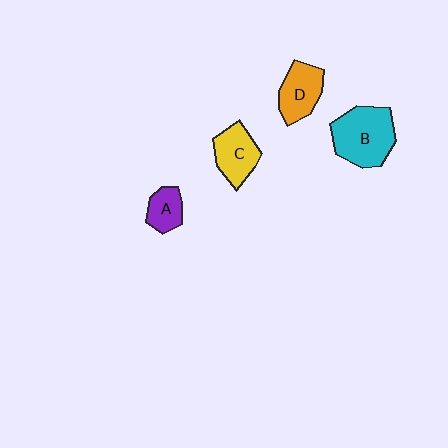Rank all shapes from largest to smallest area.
From largest to smallest: B (cyan), C (yellow), D (orange), A (purple).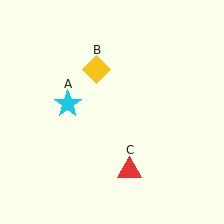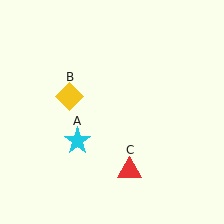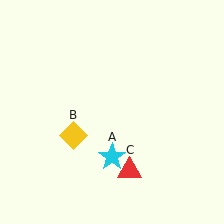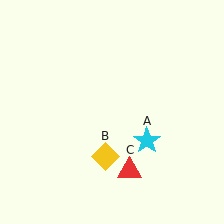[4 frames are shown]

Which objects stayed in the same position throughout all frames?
Red triangle (object C) remained stationary.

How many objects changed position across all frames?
2 objects changed position: cyan star (object A), yellow diamond (object B).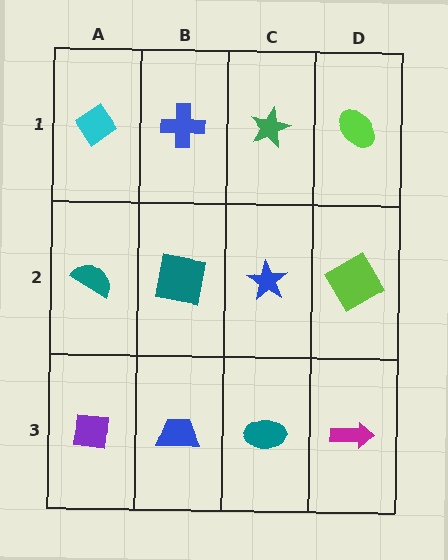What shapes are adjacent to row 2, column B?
A blue cross (row 1, column B), a blue trapezoid (row 3, column B), a teal semicircle (row 2, column A), a blue star (row 2, column C).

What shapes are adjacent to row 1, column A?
A teal semicircle (row 2, column A), a blue cross (row 1, column B).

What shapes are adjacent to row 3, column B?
A teal square (row 2, column B), a purple square (row 3, column A), a teal ellipse (row 3, column C).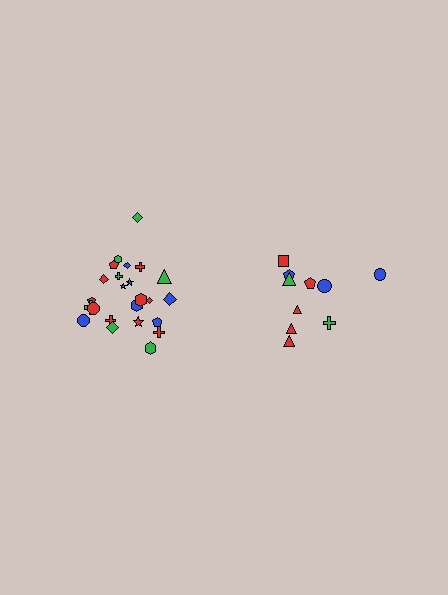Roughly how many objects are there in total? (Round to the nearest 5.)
Roughly 35 objects in total.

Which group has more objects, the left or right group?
The left group.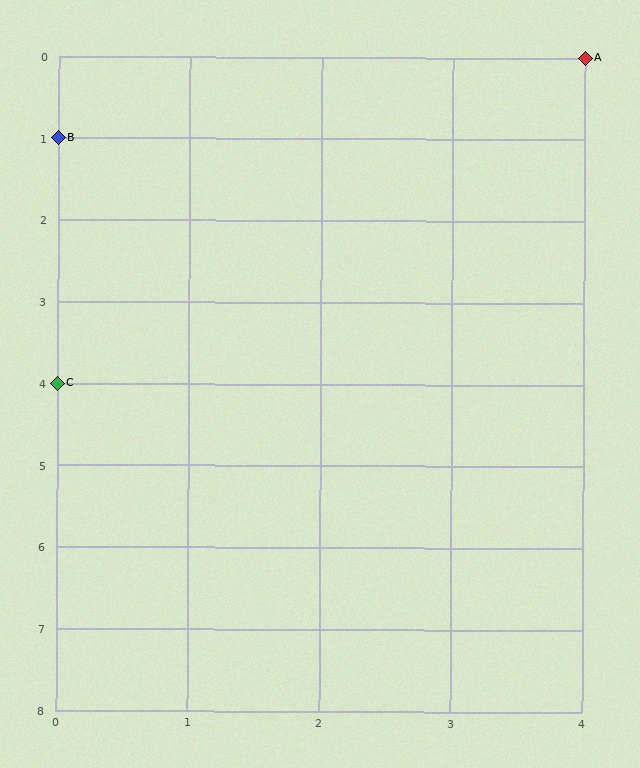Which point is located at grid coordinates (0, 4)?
Point C is at (0, 4).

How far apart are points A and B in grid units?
Points A and B are 4 columns and 1 row apart (about 4.1 grid units diagonally).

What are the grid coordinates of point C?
Point C is at grid coordinates (0, 4).